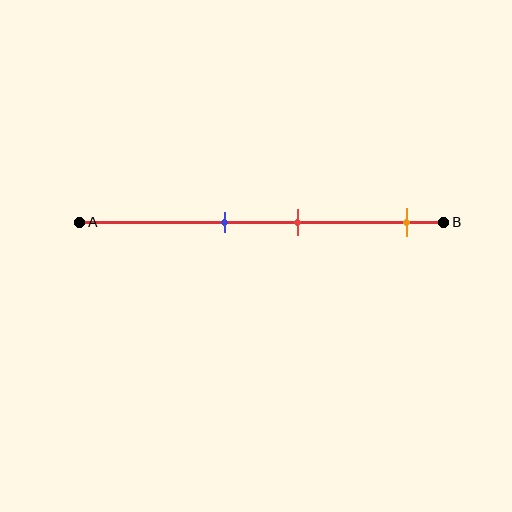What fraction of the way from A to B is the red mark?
The red mark is approximately 60% (0.6) of the way from A to B.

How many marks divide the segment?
There are 3 marks dividing the segment.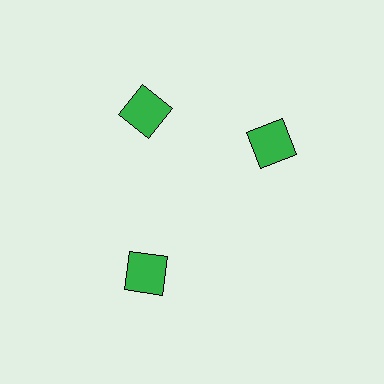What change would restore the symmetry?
The symmetry would be restored by rotating it back into even spacing with its neighbors so that all 3 squares sit at equal angles and equal distance from the center.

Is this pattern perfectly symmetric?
No. The 3 green squares are arranged in a ring, but one element near the 3 o'clock position is rotated out of alignment along the ring, breaking the 3-fold rotational symmetry.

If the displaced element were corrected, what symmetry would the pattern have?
It would have 3-fold rotational symmetry — the pattern would map onto itself every 120 degrees.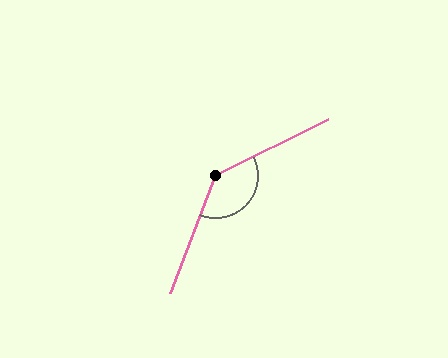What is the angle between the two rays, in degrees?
Approximately 138 degrees.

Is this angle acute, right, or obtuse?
It is obtuse.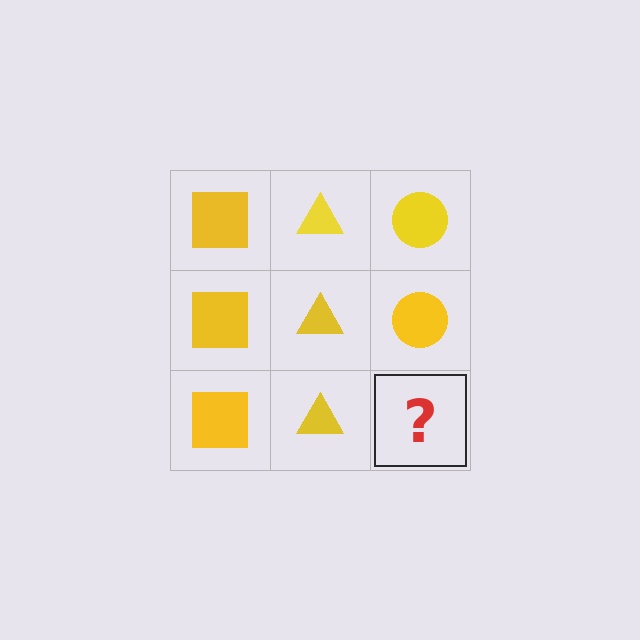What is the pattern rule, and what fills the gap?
The rule is that each column has a consistent shape. The gap should be filled with a yellow circle.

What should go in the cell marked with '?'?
The missing cell should contain a yellow circle.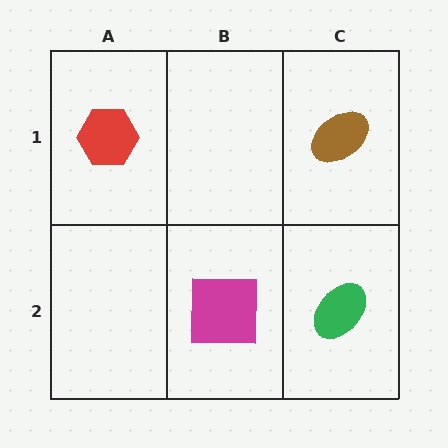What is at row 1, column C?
A brown ellipse.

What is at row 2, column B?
A magenta square.